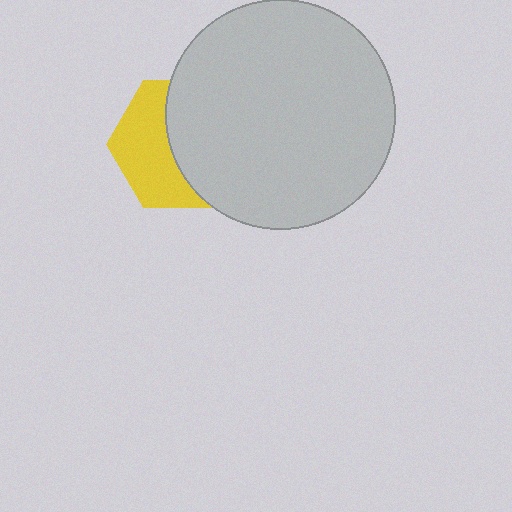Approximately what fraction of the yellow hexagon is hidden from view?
Roughly 54% of the yellow hexagon is hidden behind the light gray circle.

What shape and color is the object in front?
The object in front is a light gray circle.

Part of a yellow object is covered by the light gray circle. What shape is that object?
It is a hexagon.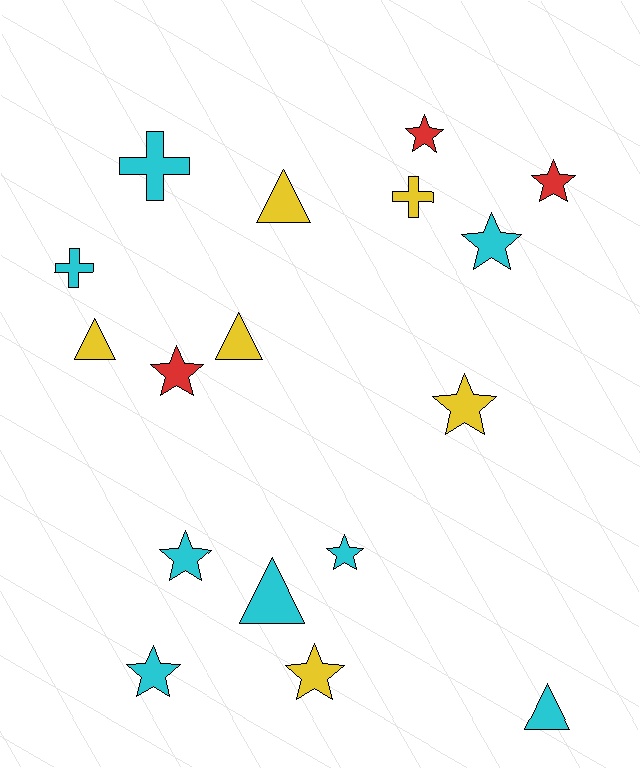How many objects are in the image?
There are 17 objects.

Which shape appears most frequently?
Star, with 9 objects.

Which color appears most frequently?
Cyan, with 8 objects.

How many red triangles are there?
There are no red triangles.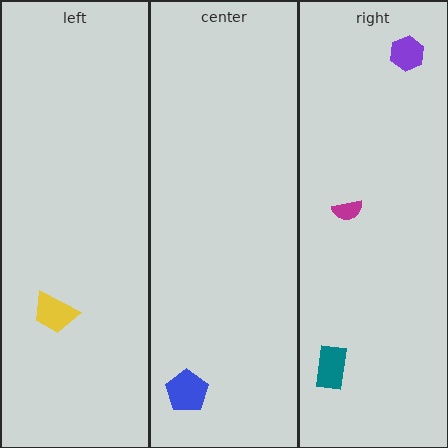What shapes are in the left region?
The yellow trapezoid.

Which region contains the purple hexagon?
The right region.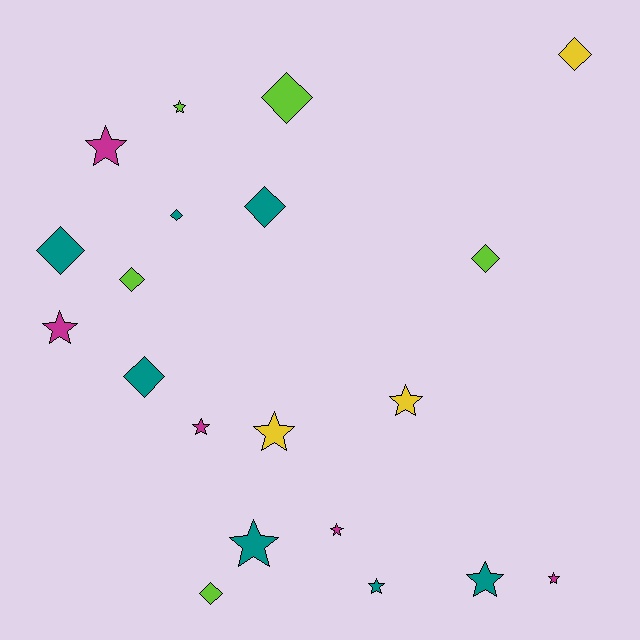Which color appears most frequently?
Teal, with 7 objects.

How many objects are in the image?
There are 20 objects.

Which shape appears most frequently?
Star, with 11 objects.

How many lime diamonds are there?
There are 4 lime diamonds.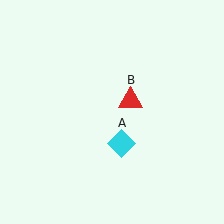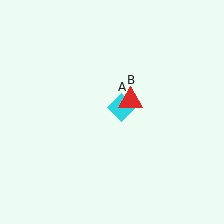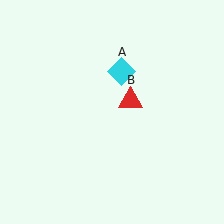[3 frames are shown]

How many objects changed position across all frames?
1 object changed position: cyan diamond (object A).